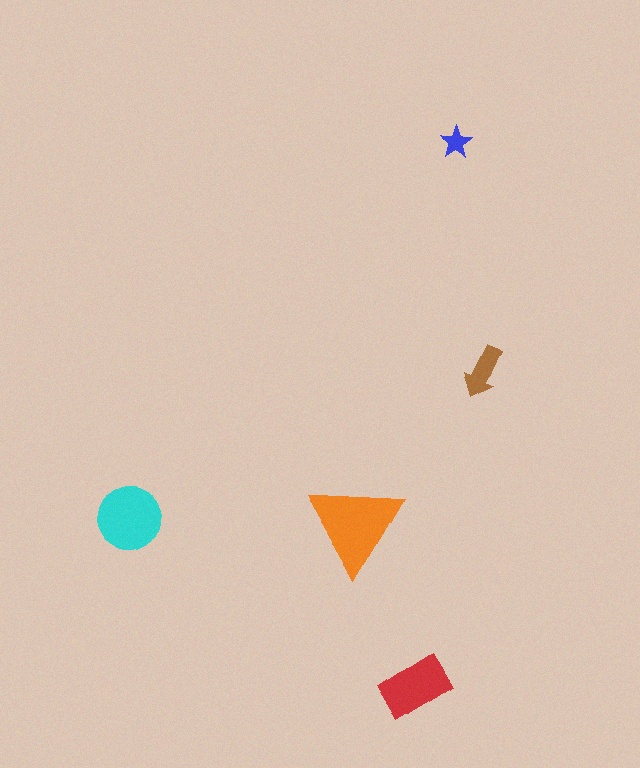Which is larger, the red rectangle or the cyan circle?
The cyan circle.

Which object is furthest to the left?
The cyan circle is leftmost.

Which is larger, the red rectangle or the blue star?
The red rectangle.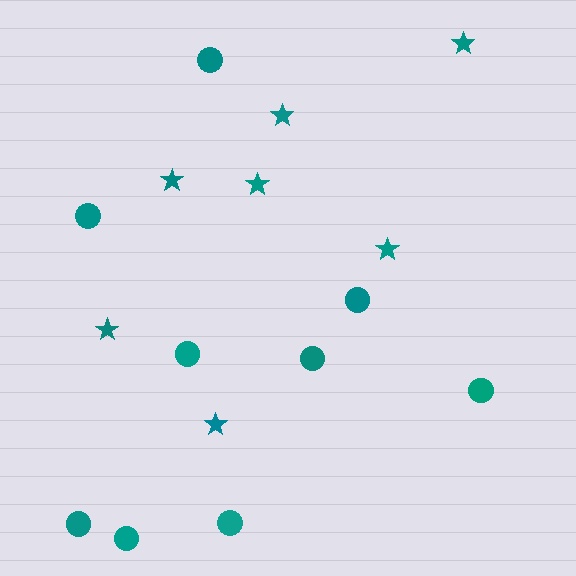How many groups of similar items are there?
There are 2 groups: one group of stars (7) and one group of circles (9).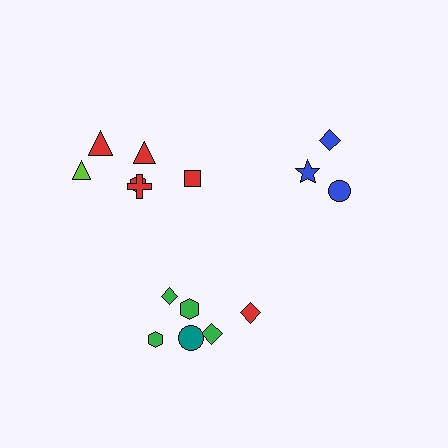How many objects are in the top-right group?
There are 3 objects.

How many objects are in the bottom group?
There are 6 objects.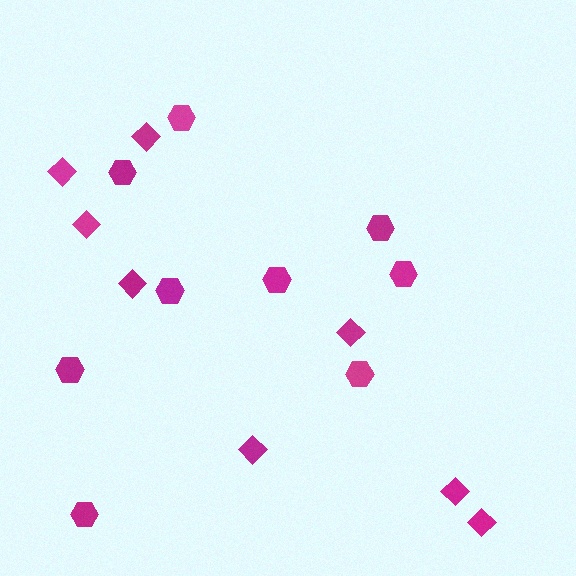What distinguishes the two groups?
There are 2 groups: one group of hexagons (9) and one group of diamonds (8).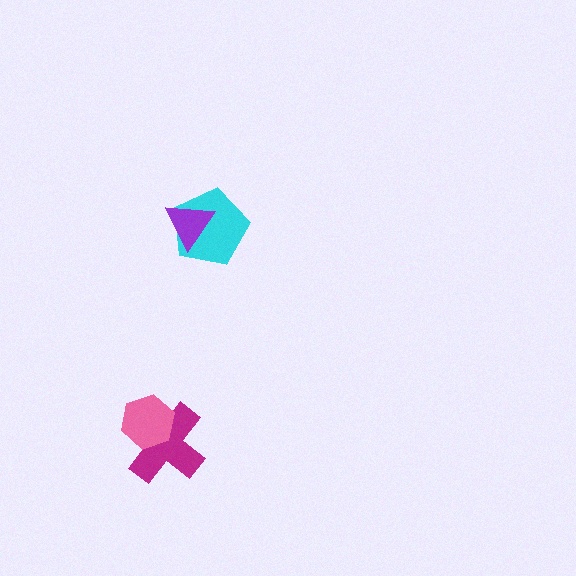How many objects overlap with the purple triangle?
1 object overlaps with the purple triangle.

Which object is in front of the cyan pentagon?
The purple triangle is in front of the cyan pentagon.